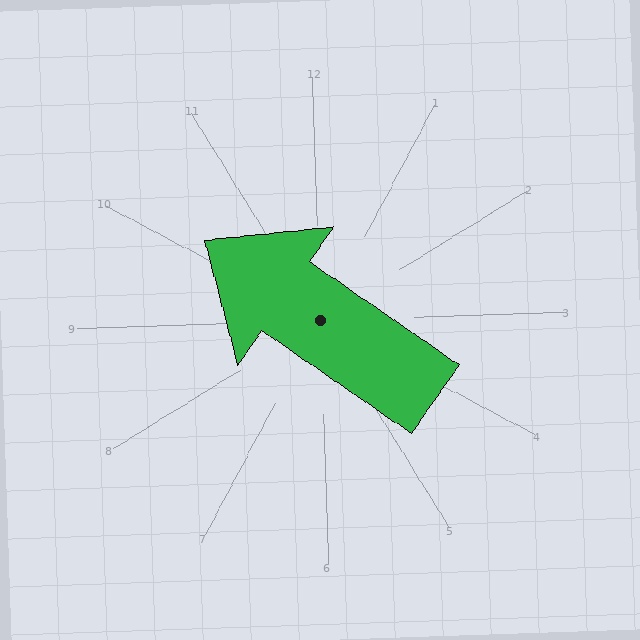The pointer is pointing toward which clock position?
Roughly 10 o'clock.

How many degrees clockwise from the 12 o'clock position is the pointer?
Approximately 306 degrees.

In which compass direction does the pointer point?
Northwest.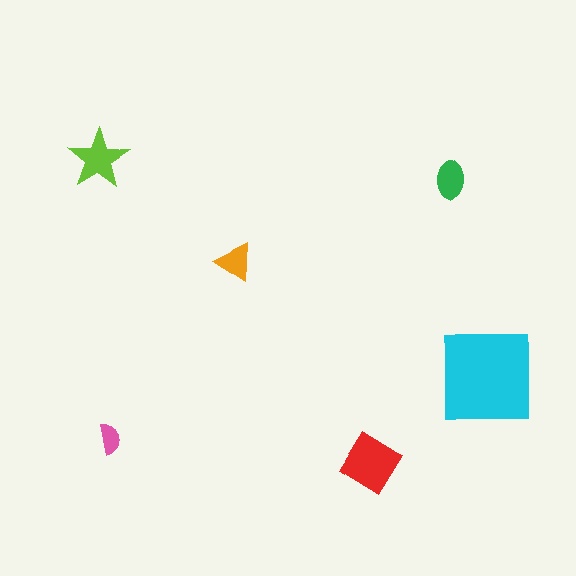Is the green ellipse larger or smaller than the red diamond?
Smaller.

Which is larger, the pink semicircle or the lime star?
The lime star.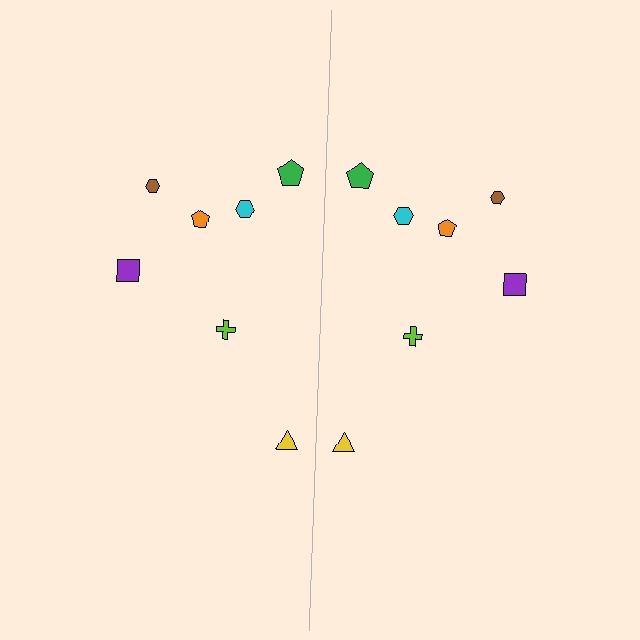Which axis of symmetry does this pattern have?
The pattern has a vertical axis of symmetry running through the center of the image.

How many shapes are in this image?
There are 14 shapes in this image.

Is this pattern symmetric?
Yes, this pattern has bilateral (reflection) symmetry.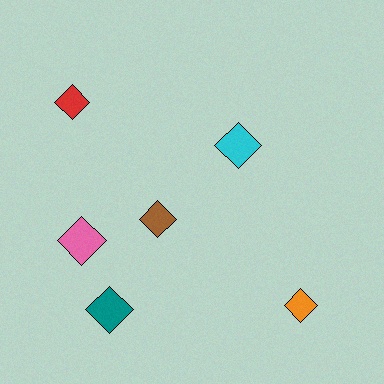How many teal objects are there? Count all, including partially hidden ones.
There is 1 teal object.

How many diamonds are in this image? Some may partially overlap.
There are 6 diamonds.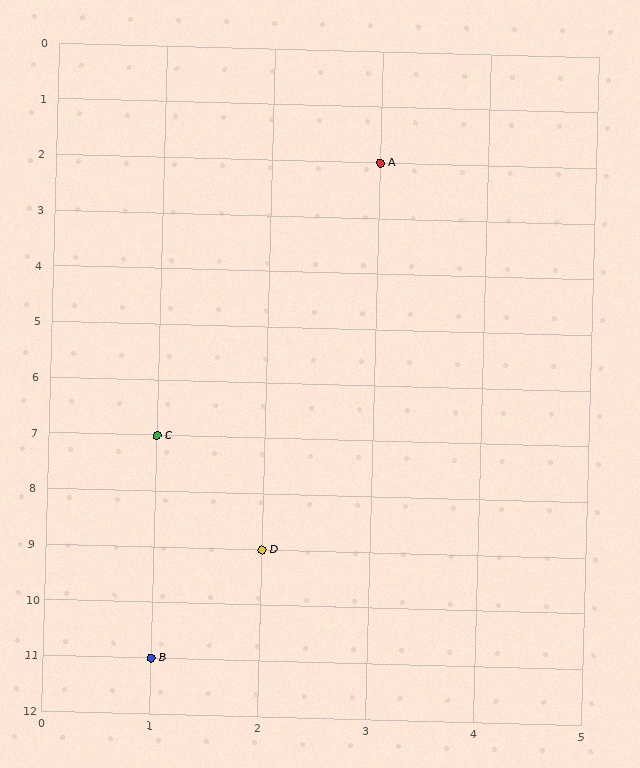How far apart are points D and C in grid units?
Points D and C are 1 column and 2 rows apart (about 2.2 grid units diagonally).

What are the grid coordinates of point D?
Point D is at grid coordinates (2, 9).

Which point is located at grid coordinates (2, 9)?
Point D is at (2, 9).